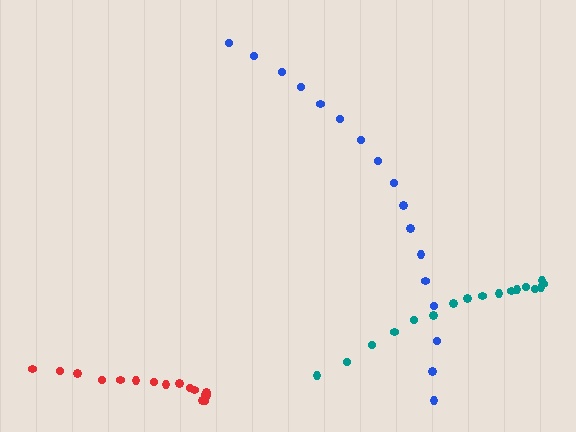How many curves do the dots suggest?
There are 3 distinct paths.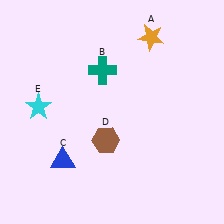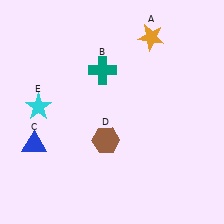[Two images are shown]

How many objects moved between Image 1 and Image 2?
1 object moved between the two images.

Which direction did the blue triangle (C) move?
The blue triangle (C) moved left.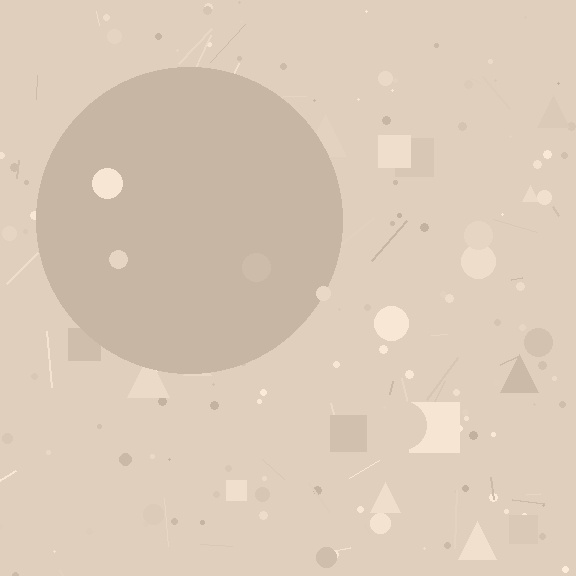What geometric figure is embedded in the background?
A circle is embedded in the background.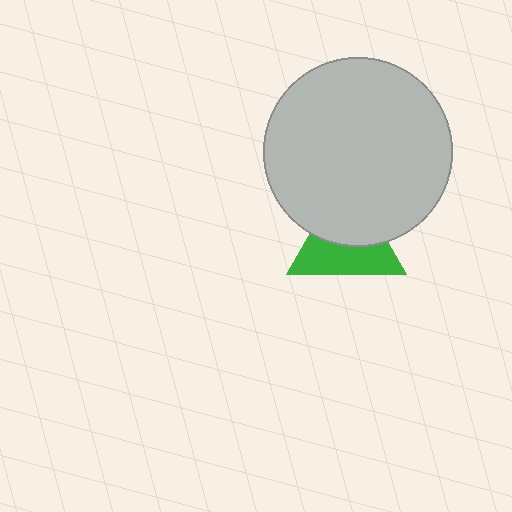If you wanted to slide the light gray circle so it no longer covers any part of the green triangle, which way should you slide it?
Slide it up — that is the most direct way to separate the two shapes.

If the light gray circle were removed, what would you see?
You would see the complete green triangle.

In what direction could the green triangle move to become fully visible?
The green triangle could move down. That would shift it out from behind the light gray circle entirely.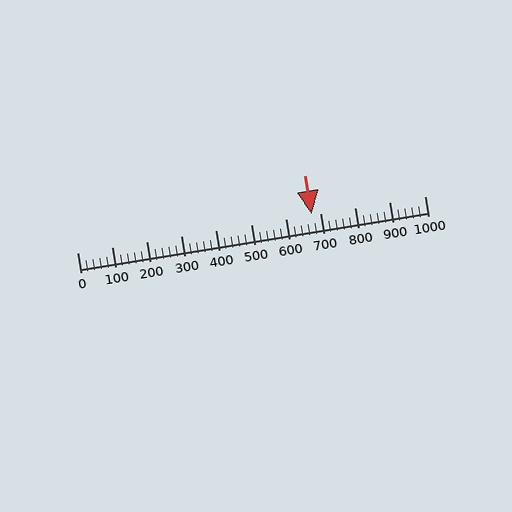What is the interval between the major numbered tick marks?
The major tick marks are spaced 100 units apart.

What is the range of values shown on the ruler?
The ruler shows values from 0 to 1000.